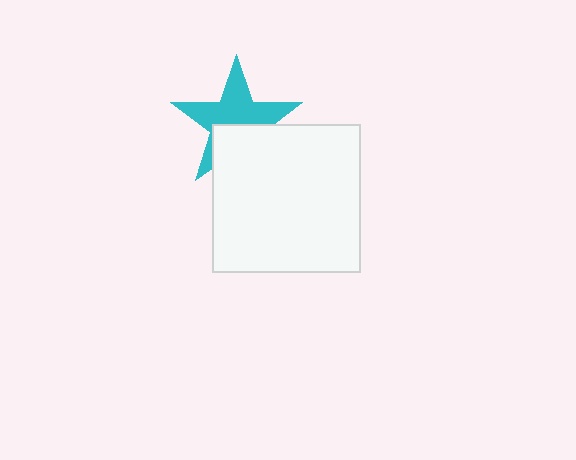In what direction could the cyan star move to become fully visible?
The cyan star could move up. That would shift it out from behind the white square entirely.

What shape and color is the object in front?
The object in front is a white square.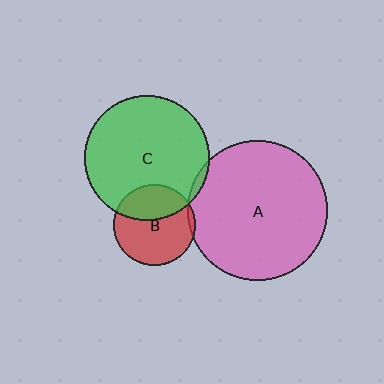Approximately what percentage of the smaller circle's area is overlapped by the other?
Approximately 35%.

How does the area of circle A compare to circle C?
Approximately 1.2 times.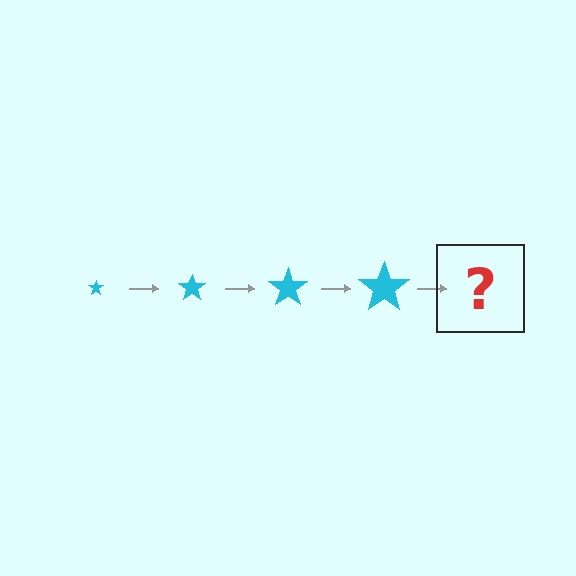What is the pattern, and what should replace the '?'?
The pattern is that the star gets progressively larger each step. The '?' should be a cyan star, larger than the previous one.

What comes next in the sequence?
The next element should be a cyan star, larger than the previous one.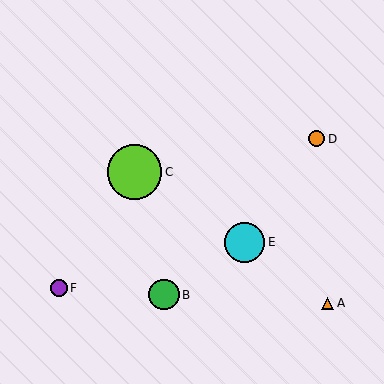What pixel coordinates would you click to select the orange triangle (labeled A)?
Click at (327, 303) to select the orange triangle A.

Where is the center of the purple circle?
The center of the purple circle is at (59, 288).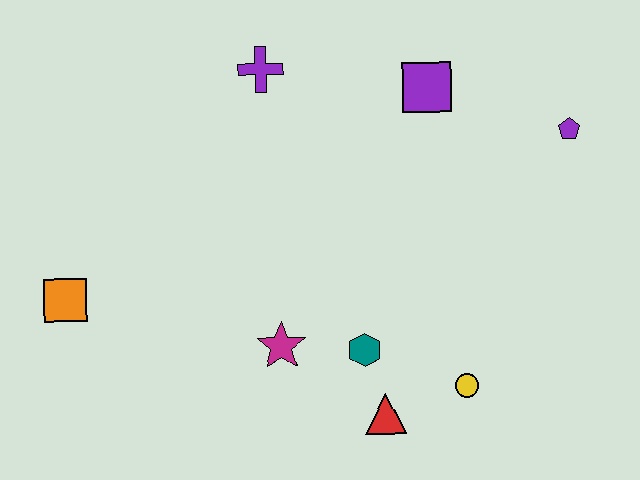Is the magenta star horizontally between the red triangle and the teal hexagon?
No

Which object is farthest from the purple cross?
The yellow circle is farthest from the purple cross.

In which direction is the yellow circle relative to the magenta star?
The yellow circle is to the right of the magenta star.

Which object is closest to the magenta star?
The teal hexagon is closest to the magenta star.